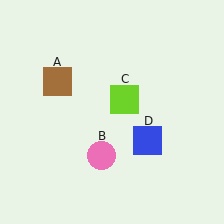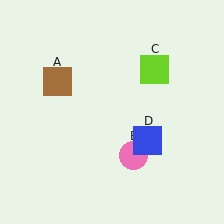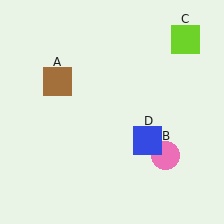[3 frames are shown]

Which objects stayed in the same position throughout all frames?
Brown square (object A) and blue square (object D) remained stationary.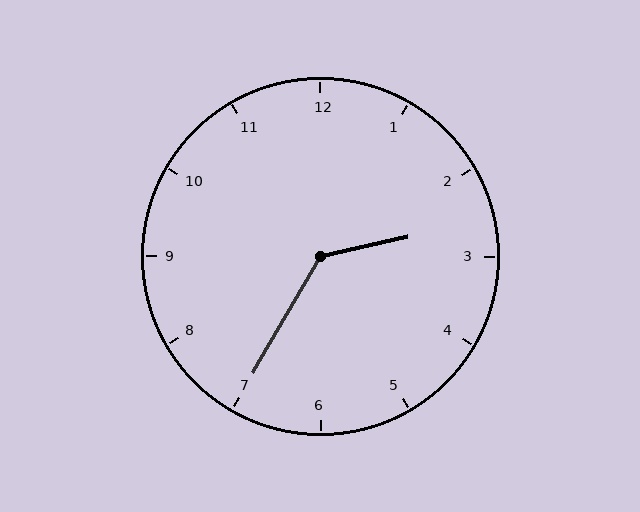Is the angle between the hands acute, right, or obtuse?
It is obtuse.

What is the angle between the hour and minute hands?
Approximately 132 degrees.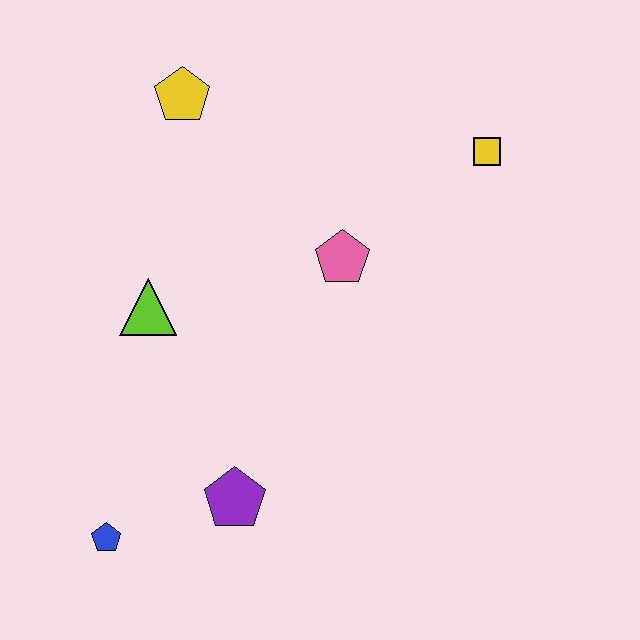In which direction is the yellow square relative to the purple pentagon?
The yellow square is above the purple pentagon.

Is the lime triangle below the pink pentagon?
Yes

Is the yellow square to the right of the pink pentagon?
Yes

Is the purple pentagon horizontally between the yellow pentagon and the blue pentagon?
No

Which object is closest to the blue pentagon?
The purple pentagon is closest to the blue pentagon.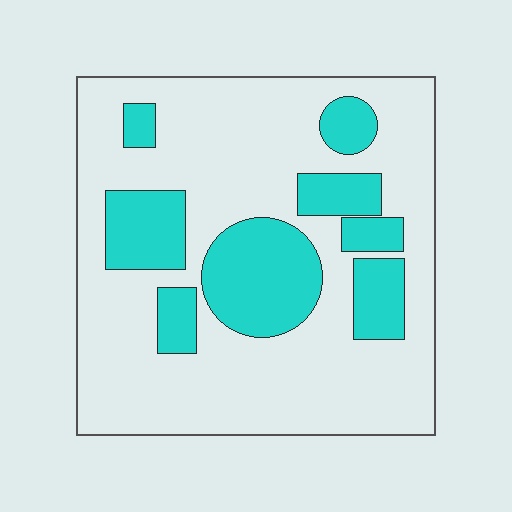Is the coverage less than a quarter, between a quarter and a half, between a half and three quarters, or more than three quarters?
Between a quarter and a half.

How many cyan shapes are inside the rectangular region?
8.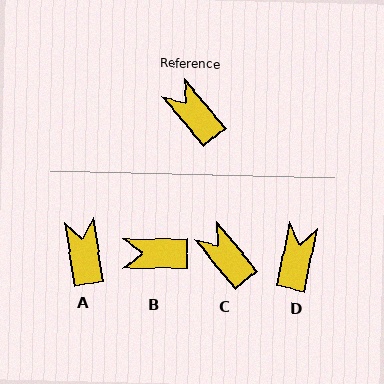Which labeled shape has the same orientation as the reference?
C.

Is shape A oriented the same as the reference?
No, it is off by about 30 degrees.